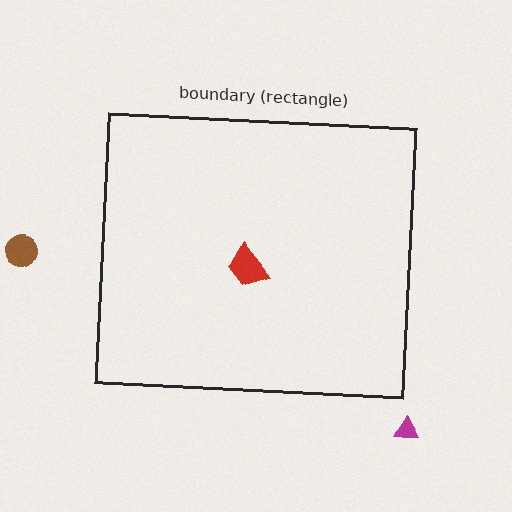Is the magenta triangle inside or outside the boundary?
Outside.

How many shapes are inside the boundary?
1 inside, 2 outside.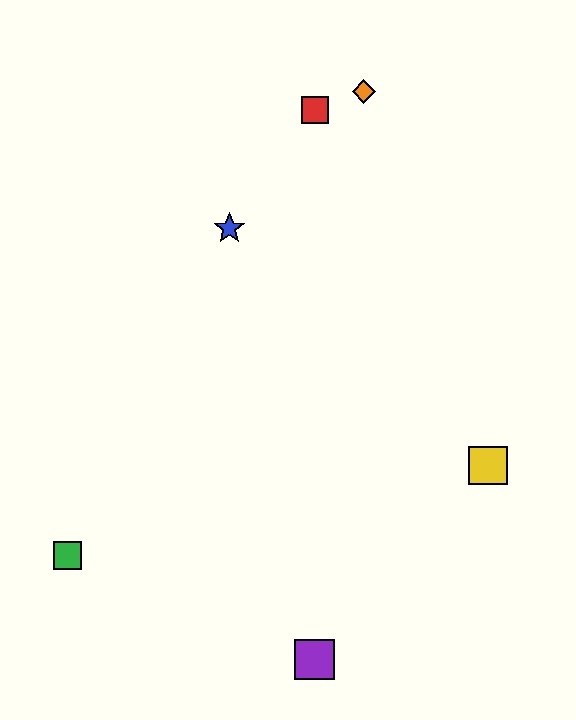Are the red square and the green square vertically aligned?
No, the red square is at x≈315 and the green square is at x≈67.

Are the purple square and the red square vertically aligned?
Yes, both are at x≈315.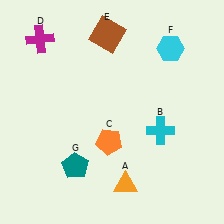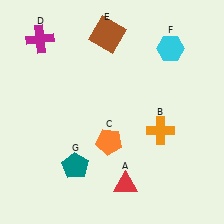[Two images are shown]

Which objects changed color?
A changed from orange to red. B changed from cyan to orange.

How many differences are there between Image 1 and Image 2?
There are 2 differences between the two images.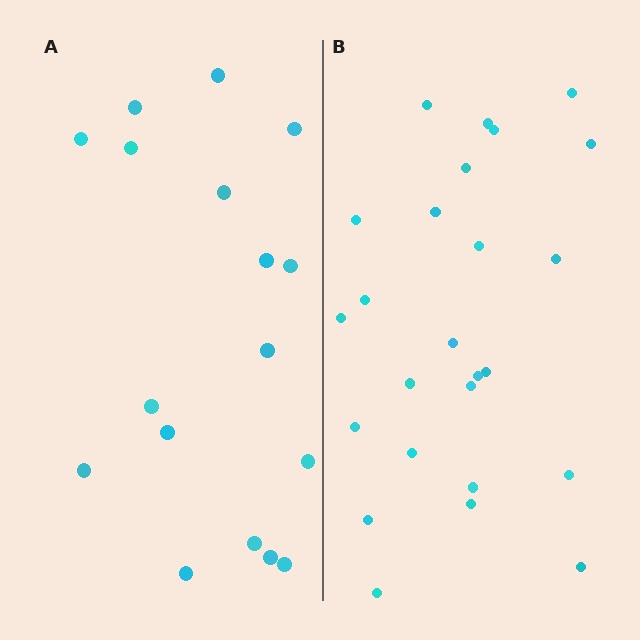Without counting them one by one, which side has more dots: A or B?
Region B (the right region) has more dots.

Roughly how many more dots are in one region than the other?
Region B has roughly 8 or so more dots than region A.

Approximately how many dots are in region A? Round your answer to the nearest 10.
About 20 dots. (The exact count is 17, which rounds to 20.)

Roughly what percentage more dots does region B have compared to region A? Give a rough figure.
About 45% more.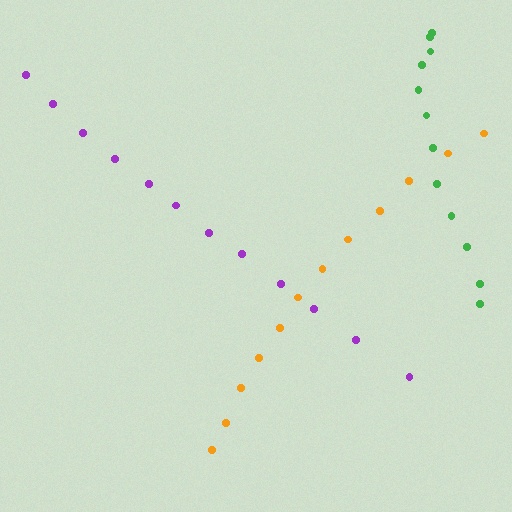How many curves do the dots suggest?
There are 3 distinct paths.